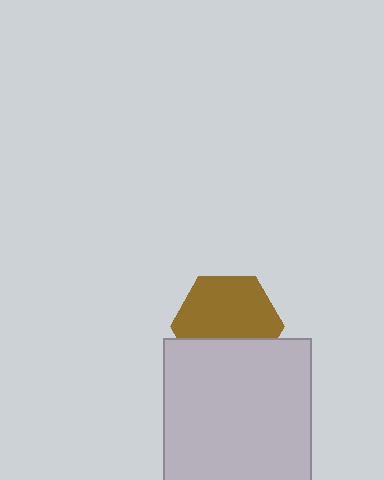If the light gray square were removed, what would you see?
You would see the complete brown hexagon.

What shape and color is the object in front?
The object in front is a light gray square.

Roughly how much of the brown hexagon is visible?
About half of it is visible (roughly 65%).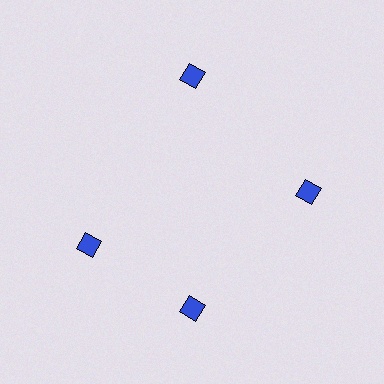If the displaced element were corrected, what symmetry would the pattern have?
It would have 4-fold rotational symmetry — the pattern would map onto itself every 90 degrees.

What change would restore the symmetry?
The symmetry would be restored by rotating it back into even spacing with its neighbors so that all 4 diamonds sit at equal angles and equal distance from the center.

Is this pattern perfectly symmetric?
No. The 4 blue diamonds are arranged in a ring, but one element near the 9 o'clock position is rotated out of alignment along the ring, breaking the 4-fold rotational symmetry.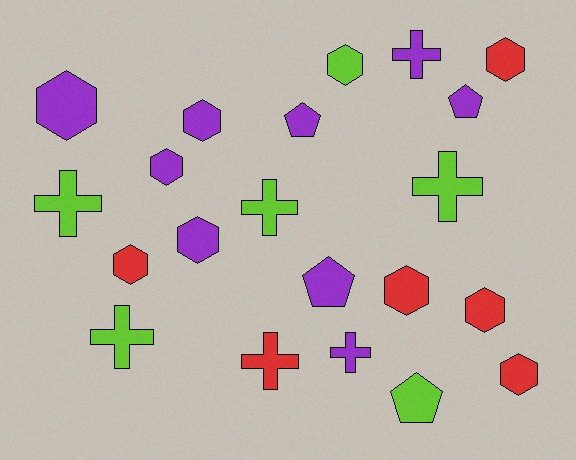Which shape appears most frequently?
Hexagon, with 10 objects.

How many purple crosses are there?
There are 2 purple crosses.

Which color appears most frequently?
Purple, with 9 objects.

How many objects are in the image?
There are 21 objects.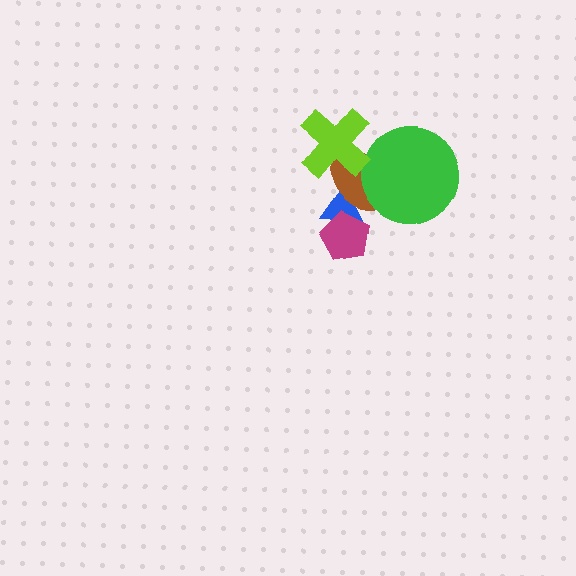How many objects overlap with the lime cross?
1 object overlaps with the lime cross.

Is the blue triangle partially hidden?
Yes, it is partially covered by another shape.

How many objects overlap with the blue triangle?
2 objects overlap with the blue triangle.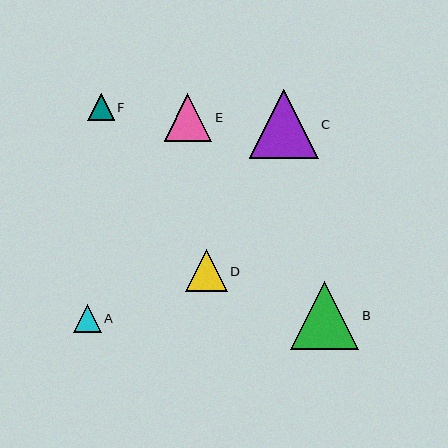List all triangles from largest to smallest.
From largest to smallest: C, B, E, D, A, F.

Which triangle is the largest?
Triangle C is the largest with a size of approximately 69 pixels.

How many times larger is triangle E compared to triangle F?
Triangle E is approximately 1.8 times the size of triangle F.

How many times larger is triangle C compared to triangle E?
Triangle C is approximately 1.4 times the size of triangle E.